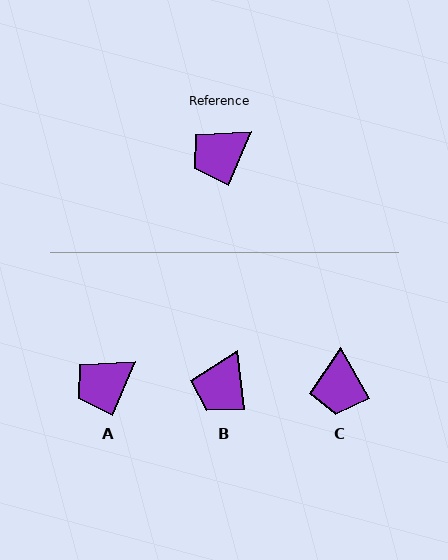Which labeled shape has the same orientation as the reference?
A.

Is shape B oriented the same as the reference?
No, it is off by about 29 degrees.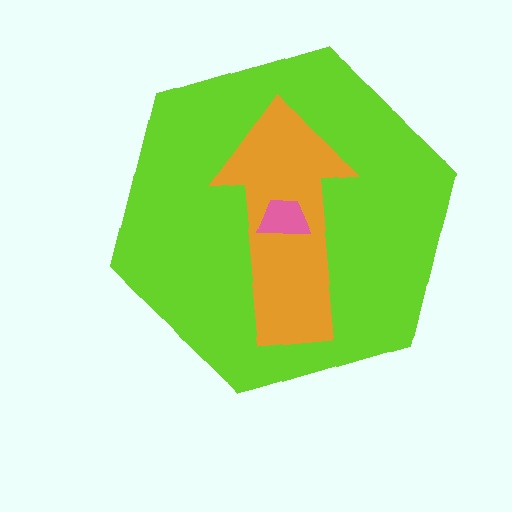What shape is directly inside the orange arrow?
The pink trapezoid.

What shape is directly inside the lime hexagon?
The orange arrow.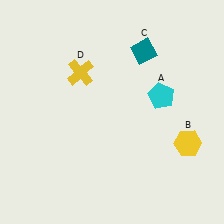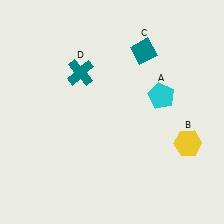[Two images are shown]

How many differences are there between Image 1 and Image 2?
There is 1 difference between the two images.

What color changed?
The cross (D) changed from yellow in Image 1 to teal in Image 2.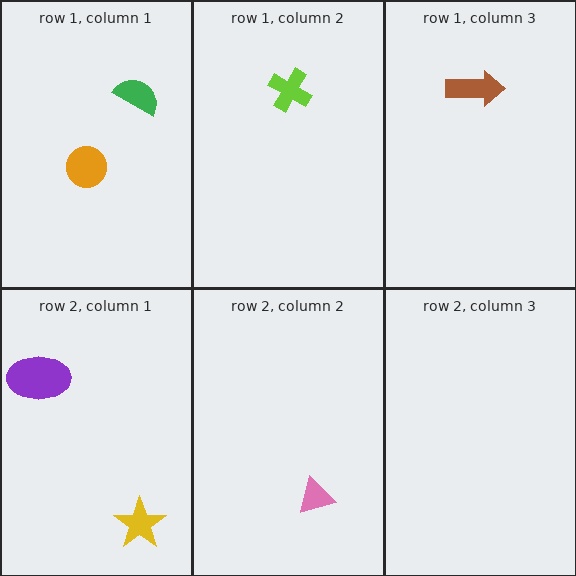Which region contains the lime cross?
The row 1, column 2 region.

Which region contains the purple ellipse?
The row 2, column 1 region.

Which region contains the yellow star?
The row 2, column 1 region.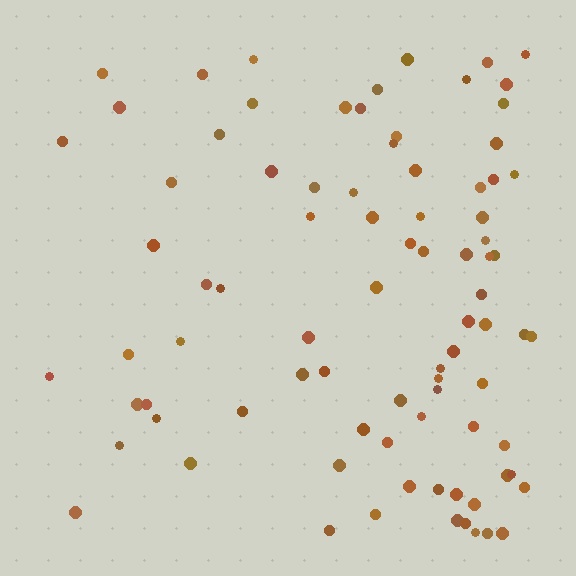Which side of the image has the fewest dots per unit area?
The left.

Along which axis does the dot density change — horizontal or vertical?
Horizontal.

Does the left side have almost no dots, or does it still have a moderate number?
Still a moderate number, just noticeably fewer than the right.